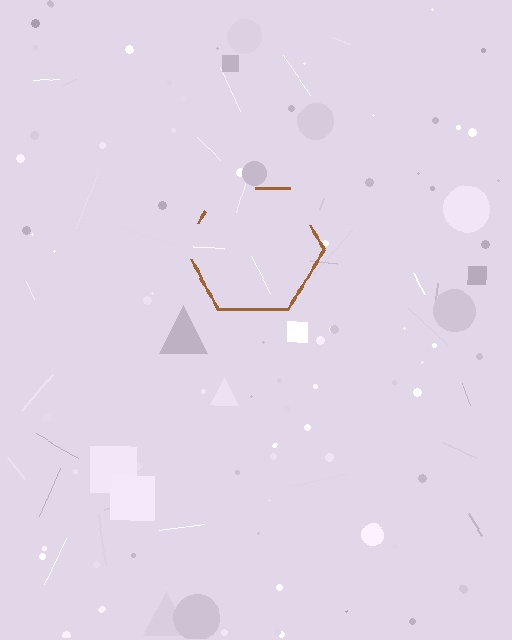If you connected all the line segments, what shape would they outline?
They would outline a hexagon.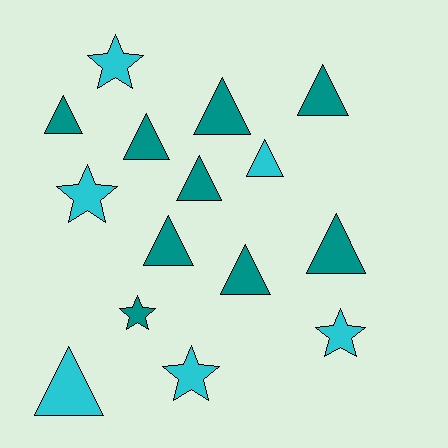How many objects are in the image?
There are 15 objects.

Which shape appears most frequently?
Triangle, with 10 objects.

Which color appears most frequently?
Teal, with 9 objects.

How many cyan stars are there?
There are 4 cyan stars.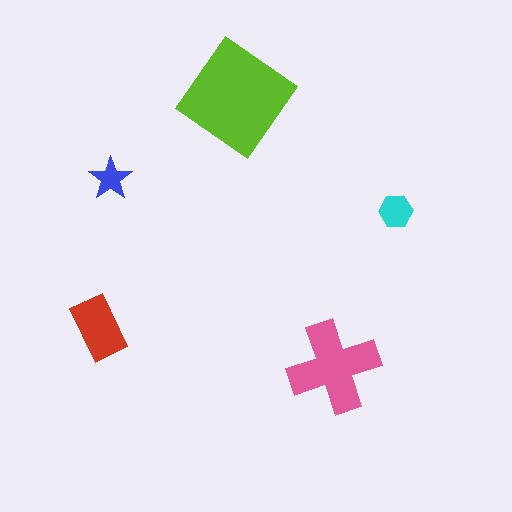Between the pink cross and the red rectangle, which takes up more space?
The pink cross.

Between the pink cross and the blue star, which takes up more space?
The pink cross.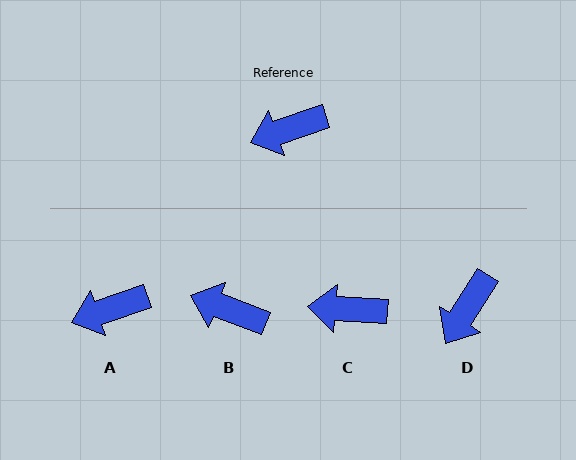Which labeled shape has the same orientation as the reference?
A.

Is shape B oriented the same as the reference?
No, it is off by about 39 degrees.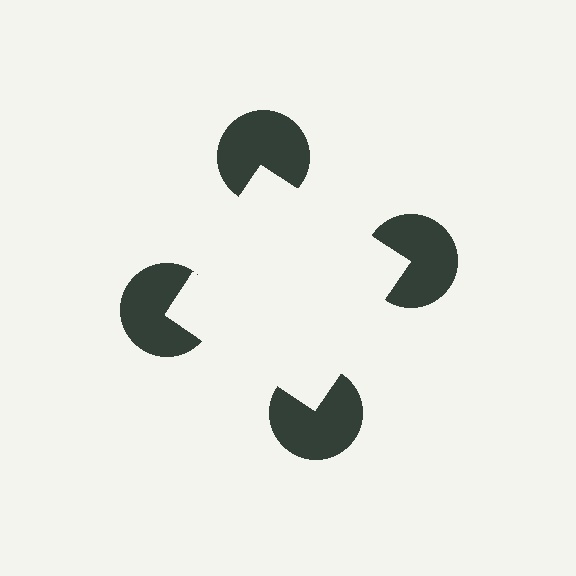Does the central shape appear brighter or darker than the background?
It typically appears slightly brighter than the background, even though no actual brightness change is drawn.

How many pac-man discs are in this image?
There are 4 — one at each vertex of the illusory square.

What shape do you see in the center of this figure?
An illusory square — its edges are inferred from the aligned wedge cuts in the pac-man discs, not physically drawn.